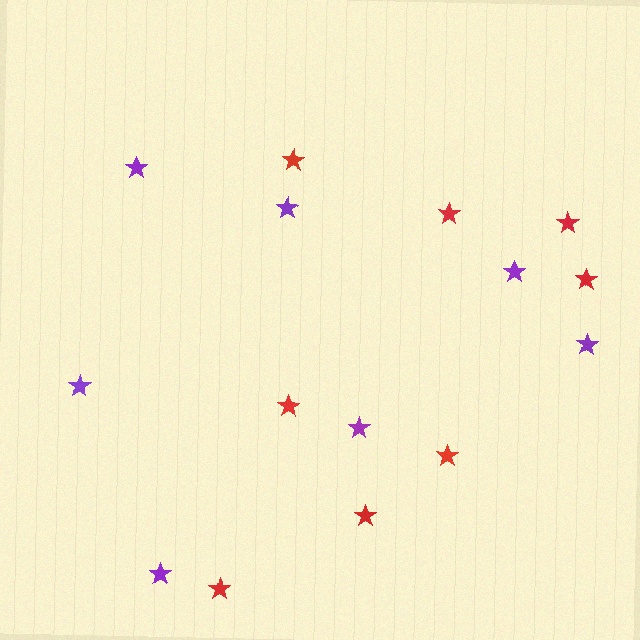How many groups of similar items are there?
There are 2 groups: one group of purple stars (7) and one group of red stars (8).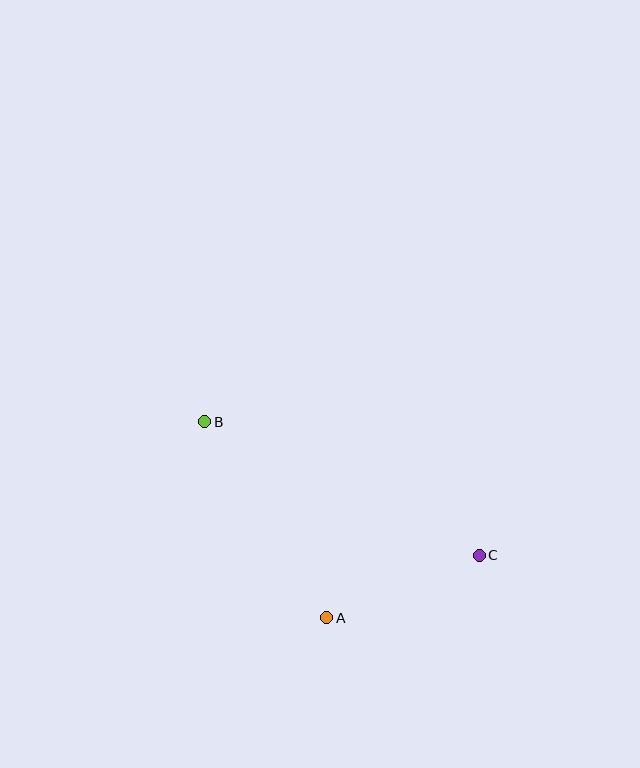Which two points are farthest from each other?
Points B and C are farthest from each other.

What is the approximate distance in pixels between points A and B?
The distance between A and B is approximately 231 pixels.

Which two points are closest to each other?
Points A and C are closest to each other.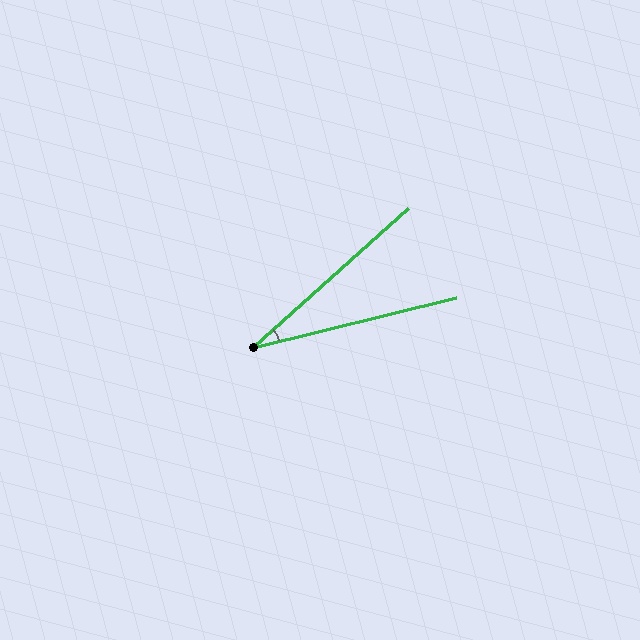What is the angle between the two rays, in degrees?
Approximately 28 degrees.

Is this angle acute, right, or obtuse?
It is acute.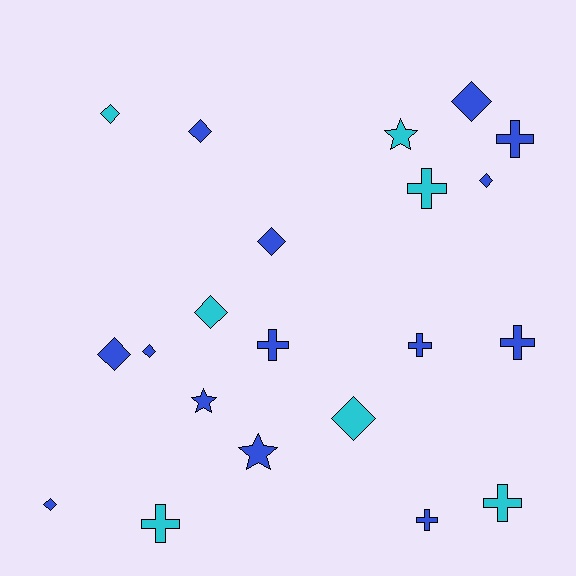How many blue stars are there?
There are 2 blue stars.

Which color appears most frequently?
Blue, with 14 objects.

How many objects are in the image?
There are 21 objects.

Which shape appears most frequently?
Diamond, with 10 objects.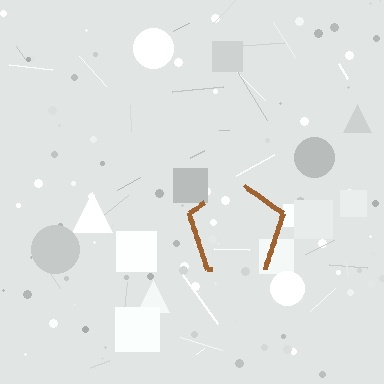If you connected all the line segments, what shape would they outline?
They would outline a pentagon.